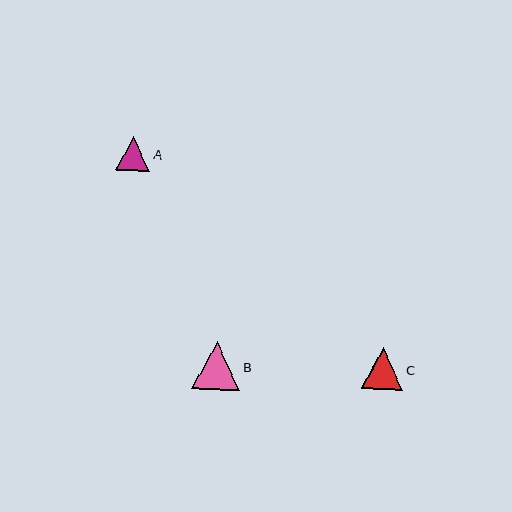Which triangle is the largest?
Triangle B is the largest with a size of approximately 48 pixels.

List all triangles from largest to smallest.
From largest to smallest: B, C, A.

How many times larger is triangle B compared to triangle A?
Triangle B is approximately 1.4 times the size of triangle A.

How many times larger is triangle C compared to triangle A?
Triangle C is approximately 1.2 times the size of triangle A.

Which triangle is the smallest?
Triangle A is the smallest with a size of approximately 34 pixels.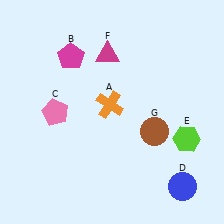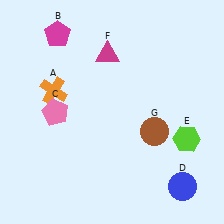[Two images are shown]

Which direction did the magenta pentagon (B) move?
The magenta pentagon (B) moved up.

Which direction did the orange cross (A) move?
The orange cross (A) moved left.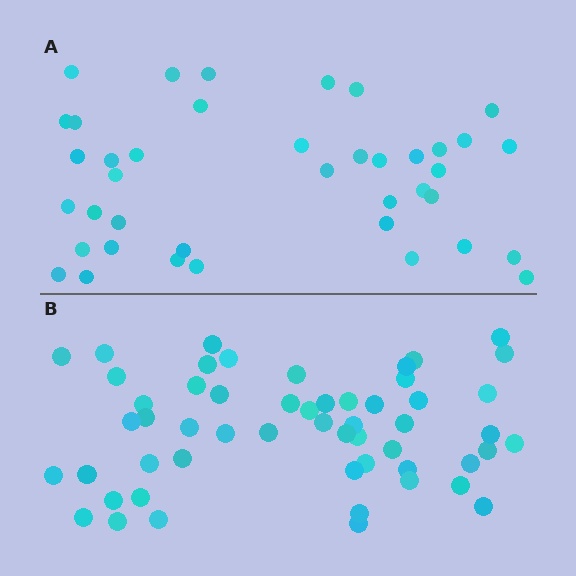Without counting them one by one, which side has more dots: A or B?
Region B (the bottom region) has more dots.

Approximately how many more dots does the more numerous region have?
Region B has approximately 15 more dots than region A.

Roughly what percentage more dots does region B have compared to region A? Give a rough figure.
About 35% more.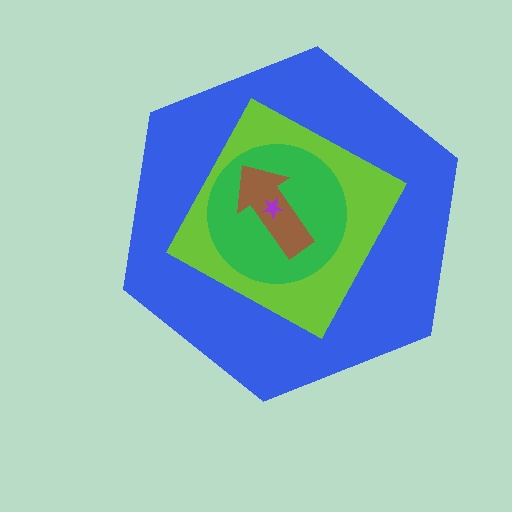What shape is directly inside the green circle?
The brown arrow.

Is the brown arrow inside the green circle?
Yes.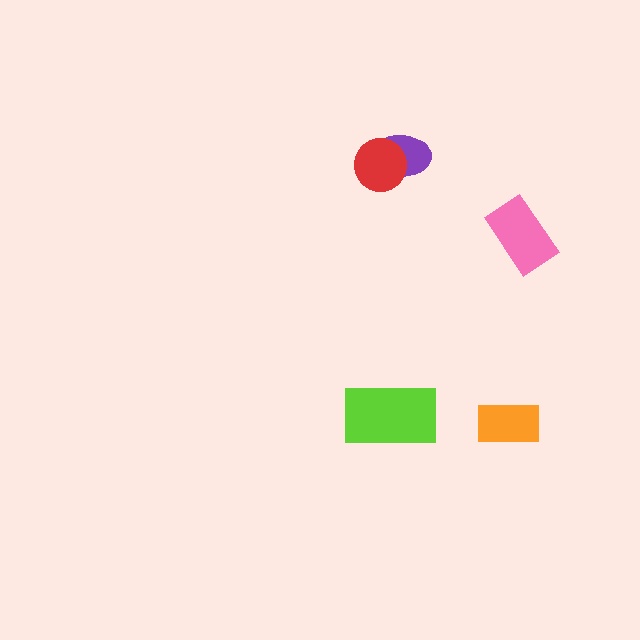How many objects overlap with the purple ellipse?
1 object overlaps with the purple ellipse.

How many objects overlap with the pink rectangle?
0 objects overlap with the pink rectangle.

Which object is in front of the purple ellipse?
The red circle is in front of the purple ellipse.